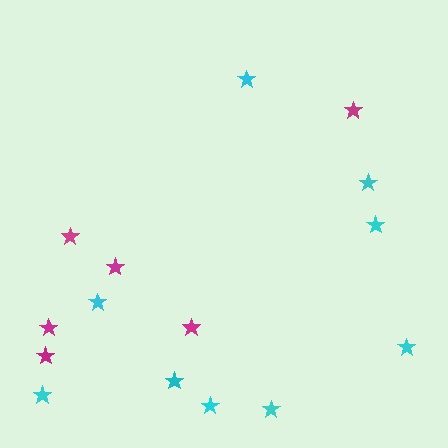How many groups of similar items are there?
There are 2 groups: one group of cyan stars (9) and one group of magenta stars (6).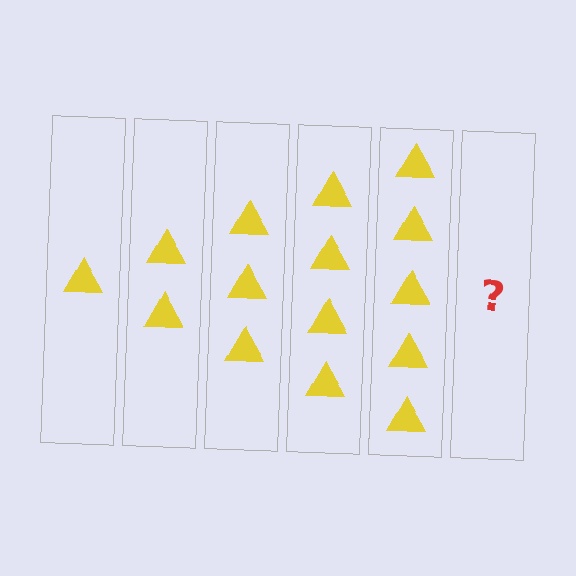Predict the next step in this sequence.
The next step is 6 triangles.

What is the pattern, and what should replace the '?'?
The pattern is that each step adds one more triangle. The '?' should be 6 triangles.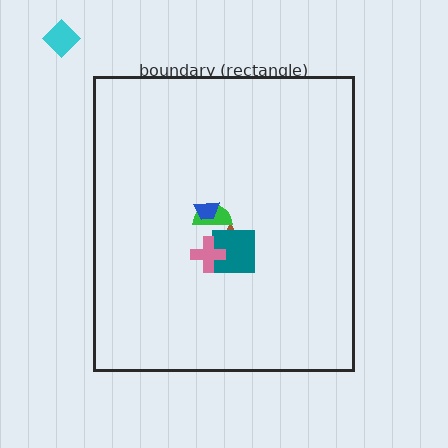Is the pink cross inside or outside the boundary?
Inside.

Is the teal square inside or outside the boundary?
Inside.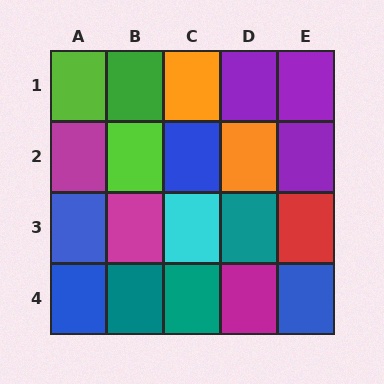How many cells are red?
1 cell is red.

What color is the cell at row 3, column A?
Blue.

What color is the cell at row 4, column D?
Magenta.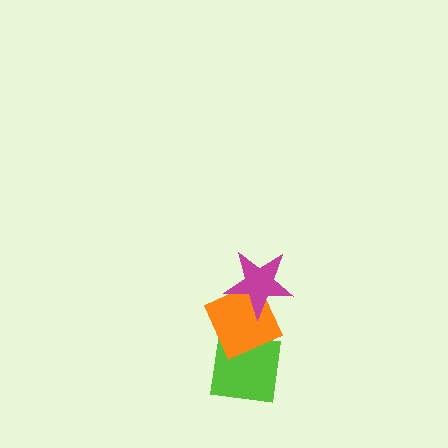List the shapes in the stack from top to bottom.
From top to bottom: the magenta star, the orange diamond, the lime square.